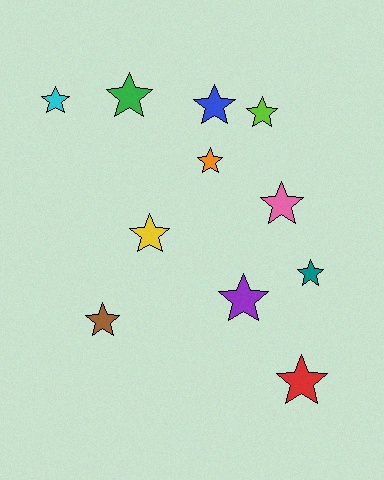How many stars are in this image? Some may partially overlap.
There are 11 stars.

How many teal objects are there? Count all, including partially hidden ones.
There is 1 teal object.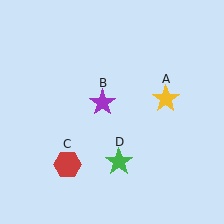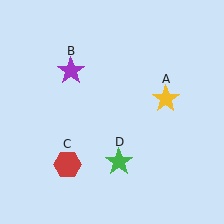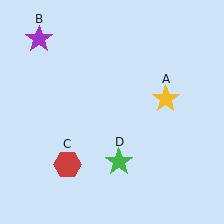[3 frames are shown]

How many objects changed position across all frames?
1 object changed position: purple star (object B).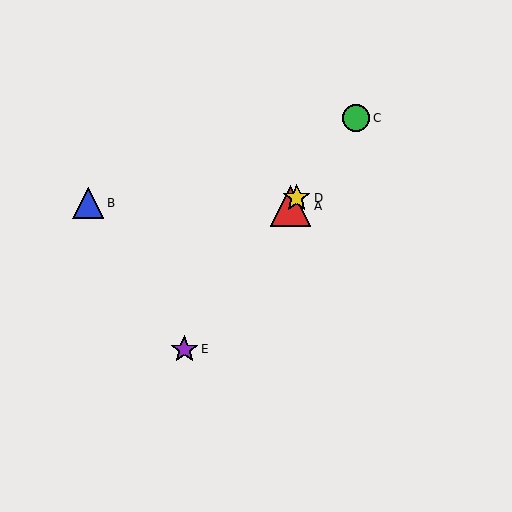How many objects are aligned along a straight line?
4 objects (A, C, D, E) are aligned along a straight line.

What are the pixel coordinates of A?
Object A is at (291, 206).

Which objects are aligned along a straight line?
Objects A, C, D, E are aligned along a straight line.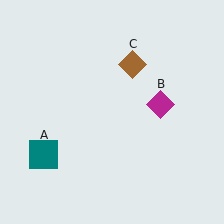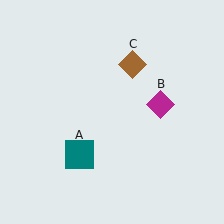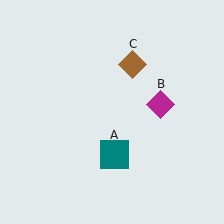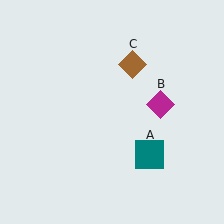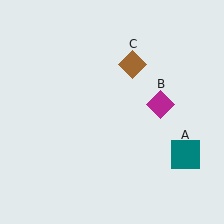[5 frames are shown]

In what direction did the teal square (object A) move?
The teal square (object A) moved right.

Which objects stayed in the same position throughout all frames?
Magenta diamond (object B) and brown diamond (object C) remained stationary.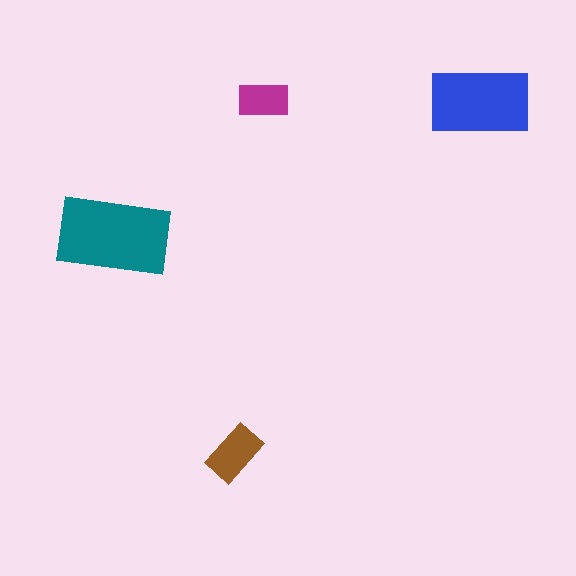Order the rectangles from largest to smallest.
the teal one, the blue one, the brown one, the magenta one.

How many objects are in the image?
There are 4 objects in the image.